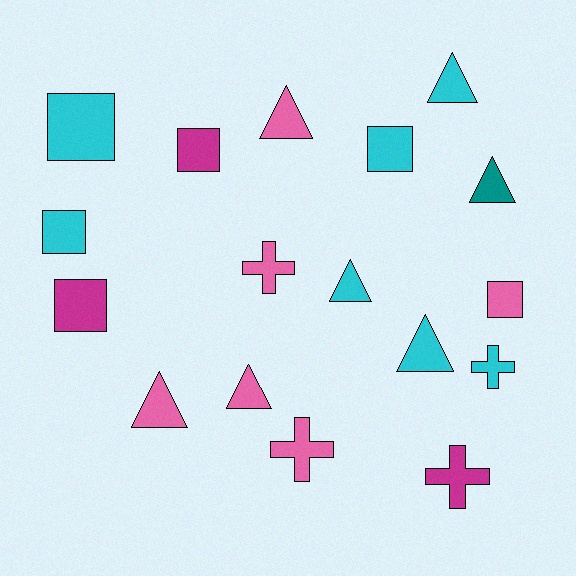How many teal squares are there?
There are no teal squares.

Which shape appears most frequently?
Triangle, with 7 objects.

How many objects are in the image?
There are 17 objects.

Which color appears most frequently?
Cyan, with 7 objects.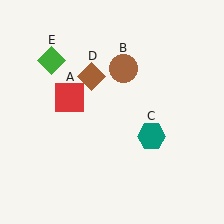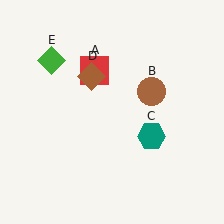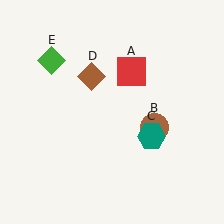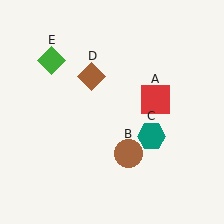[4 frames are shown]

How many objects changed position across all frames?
2 objects changed position: red square (object A), brown circle (object B).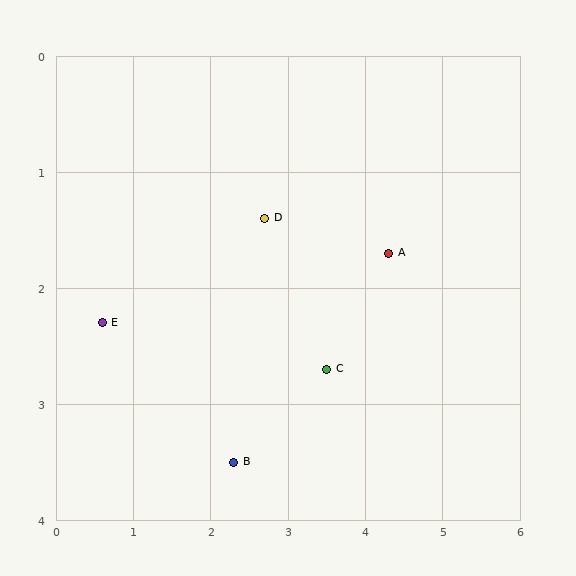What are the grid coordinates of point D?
Point D is at approximately (2.7, 1.4).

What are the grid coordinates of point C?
Point C is at approximately (3.5, 2.7).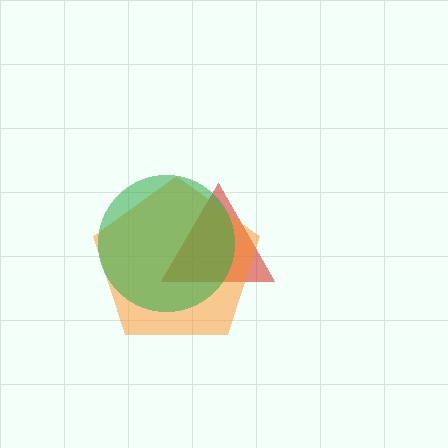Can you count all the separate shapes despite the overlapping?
Yes, there are 3 separate shapes.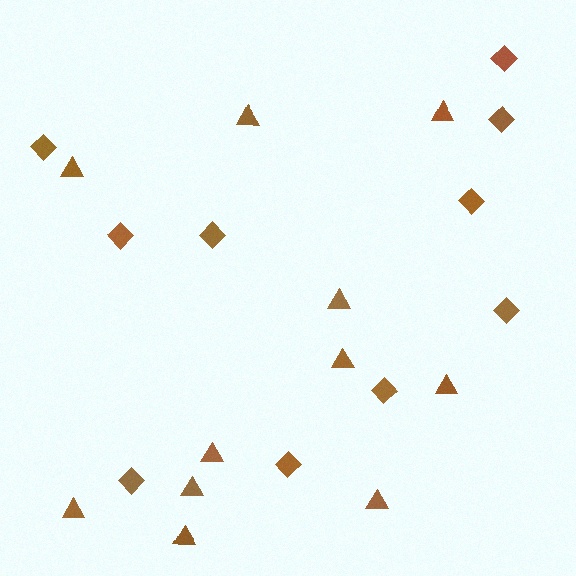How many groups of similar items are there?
There are 2 groups: one group of triangles (11) and one group of diamonds (10).